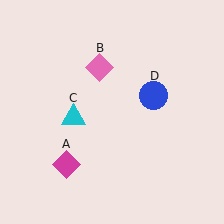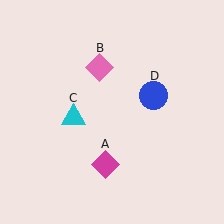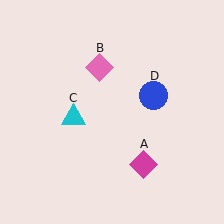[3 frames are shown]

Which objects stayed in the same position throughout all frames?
Pink diamond (object B) and cyan triangle (object C) and blue circle (object D) remained stationary.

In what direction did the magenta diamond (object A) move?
The magenta diamond (object A) moved right.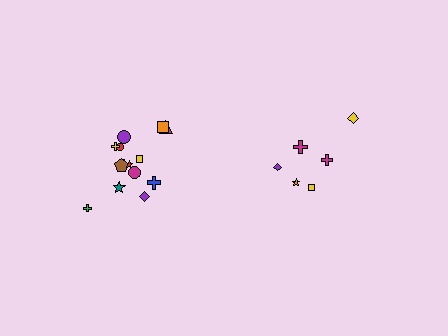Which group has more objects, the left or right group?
The left group.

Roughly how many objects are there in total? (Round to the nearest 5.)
Roughly 20 objects in total.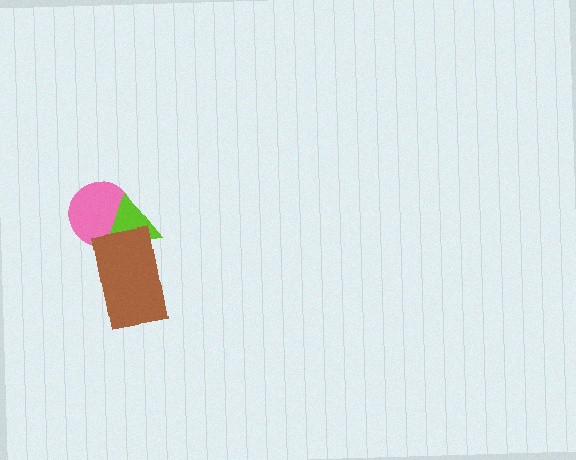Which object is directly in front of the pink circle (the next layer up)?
The lime triangle is directly in front of the pink circle.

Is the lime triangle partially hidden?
Yes, it is partially covered by another shape.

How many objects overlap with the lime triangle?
2 objects overlap with the lime triangle.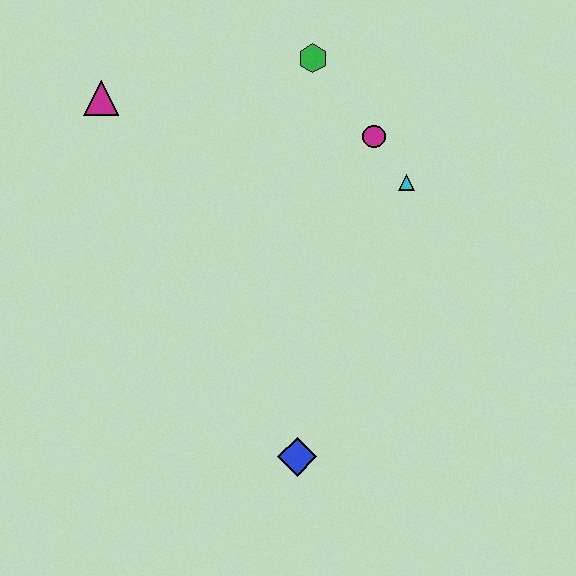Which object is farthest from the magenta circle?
The blue diamond is farthest from the magenta circle.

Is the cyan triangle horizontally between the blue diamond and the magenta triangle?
No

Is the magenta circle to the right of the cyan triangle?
No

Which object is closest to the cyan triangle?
The magenta circle is closest to the cyan triangle.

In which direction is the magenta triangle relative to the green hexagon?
The magenta triangle is to the left of the green hexagon.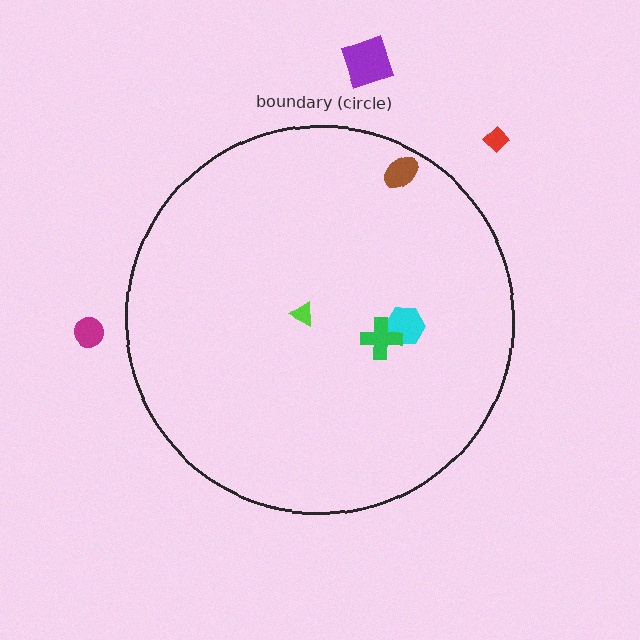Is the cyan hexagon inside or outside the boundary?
Inside.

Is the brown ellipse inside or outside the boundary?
Inside.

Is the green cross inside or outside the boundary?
Inside.